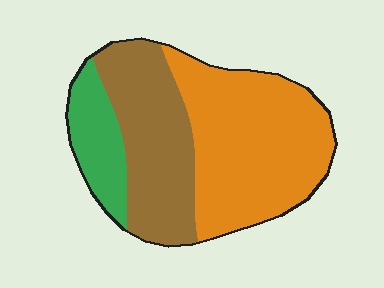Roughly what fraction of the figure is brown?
Brown covers around 35% of the figure.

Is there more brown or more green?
Brown.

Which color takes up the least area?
Green, at roughly 15%.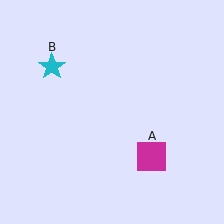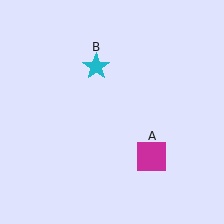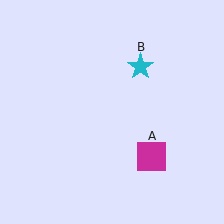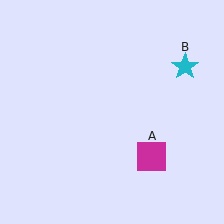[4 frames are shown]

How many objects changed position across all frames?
1 object changed position: cyan star (object B).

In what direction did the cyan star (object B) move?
The cyan star (object B) moved right.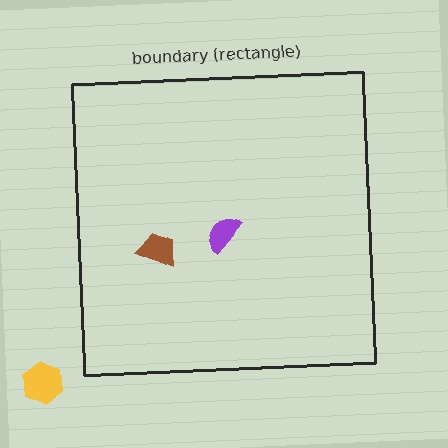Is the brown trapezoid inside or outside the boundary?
Inside.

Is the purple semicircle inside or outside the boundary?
Inside.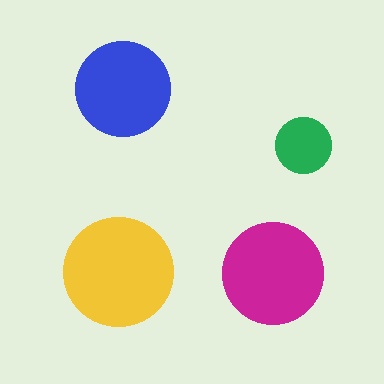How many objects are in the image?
There are 4 objects in the image.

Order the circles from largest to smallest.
the yellow one, the magenta one, the blue one, the green one.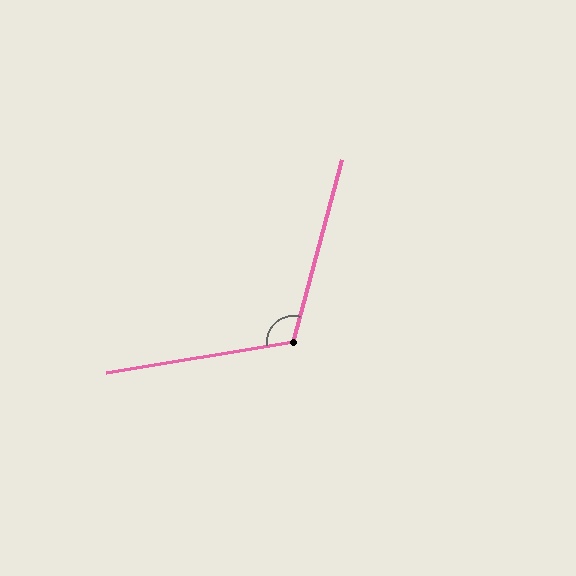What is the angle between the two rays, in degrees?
Approximately 114 degrees.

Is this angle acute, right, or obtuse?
It is obtuse.